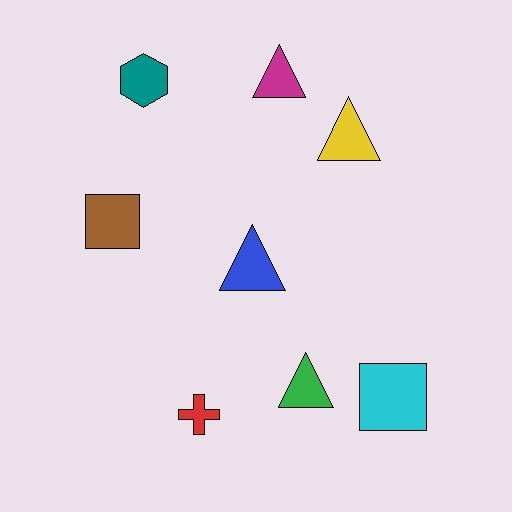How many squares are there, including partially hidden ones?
There are 2 squares.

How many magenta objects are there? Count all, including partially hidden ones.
There is 1 magenta object.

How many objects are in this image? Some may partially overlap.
There are 8 objects.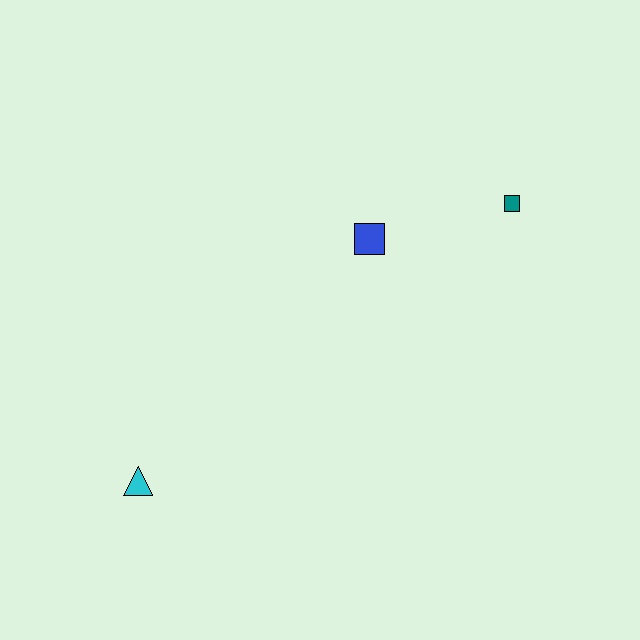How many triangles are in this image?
There is 1 triangle.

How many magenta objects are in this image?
There are no magenta objects.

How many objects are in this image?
There are 3 objects.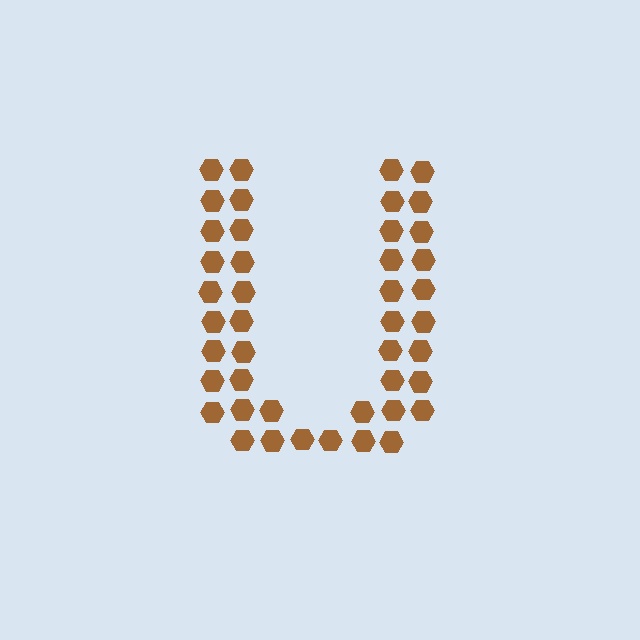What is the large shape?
The large shape is the letter U.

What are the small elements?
The small elements are hexagons.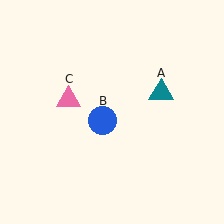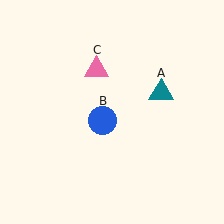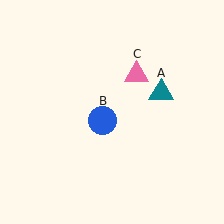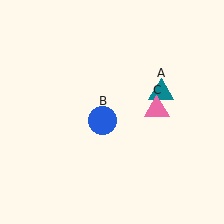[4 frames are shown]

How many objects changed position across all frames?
1 object changed position: pink triangle (object C).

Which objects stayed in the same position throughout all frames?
Teal triangle (object A) and blue circle (object B) remained stationary.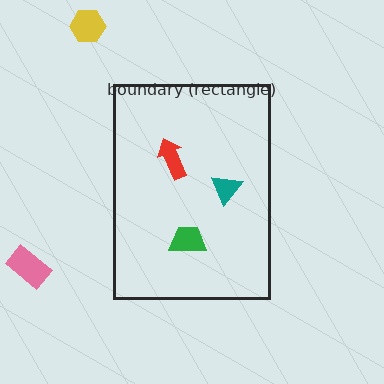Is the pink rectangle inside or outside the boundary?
Outside.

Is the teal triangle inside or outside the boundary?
Inside.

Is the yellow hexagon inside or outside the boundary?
Outside.